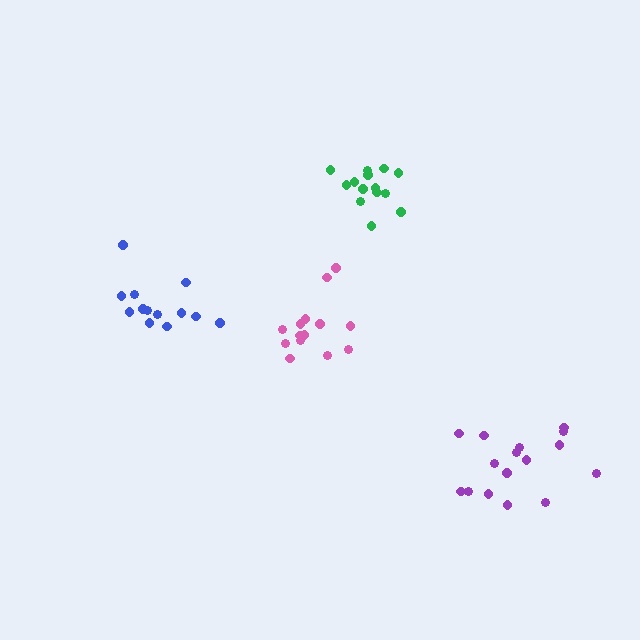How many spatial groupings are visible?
There are 4 spatial groupings.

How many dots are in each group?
Group 1: 16 dots, Group 2: 14 dots, Group 3: 14 dots, Group 4: 13 dots (57 total).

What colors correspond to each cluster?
The clusters are colored: purple, green, pink, blue.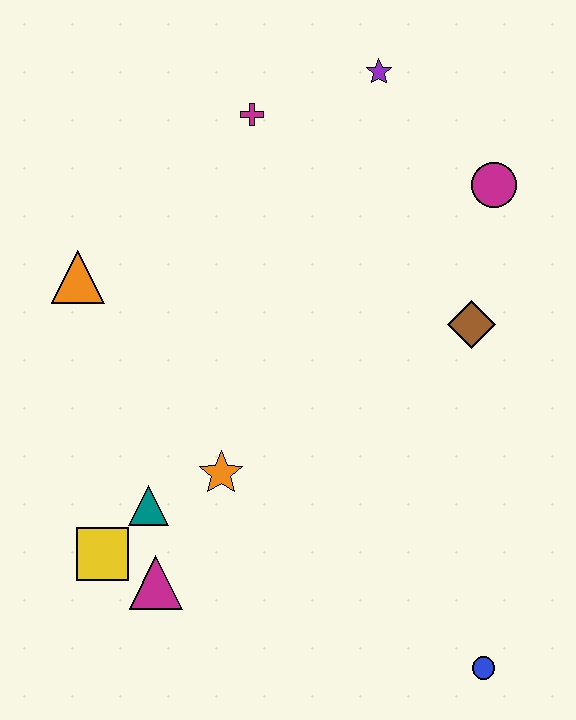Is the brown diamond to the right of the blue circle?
No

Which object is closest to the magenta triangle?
The yellow square is closest to the magenta triangle.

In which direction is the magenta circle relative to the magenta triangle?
The magenta circle is above the magenta triangle.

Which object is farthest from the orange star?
The purple star is farthest from the orange star.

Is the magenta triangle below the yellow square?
Yes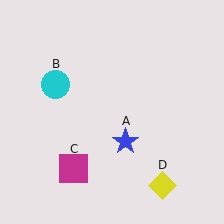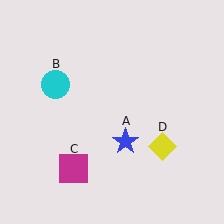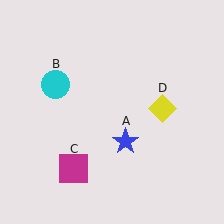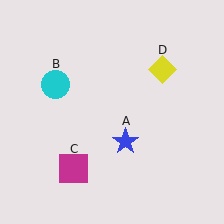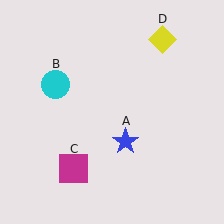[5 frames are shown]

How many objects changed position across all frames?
1 object changed position: yellow diamond (object D).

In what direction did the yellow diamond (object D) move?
The yellow diamond (object D) moved up.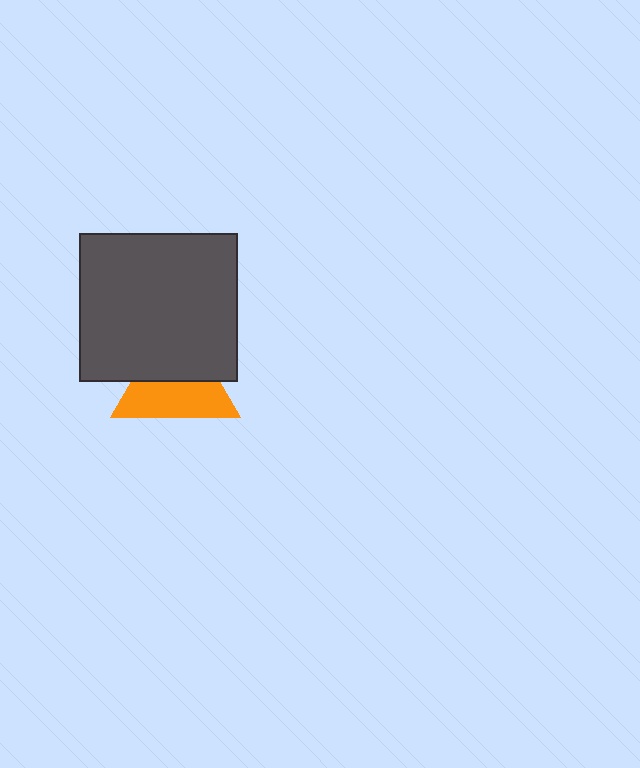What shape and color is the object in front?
The object in front is a dark gray rectangle.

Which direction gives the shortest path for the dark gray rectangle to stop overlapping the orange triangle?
Moving up gives the shortest separation.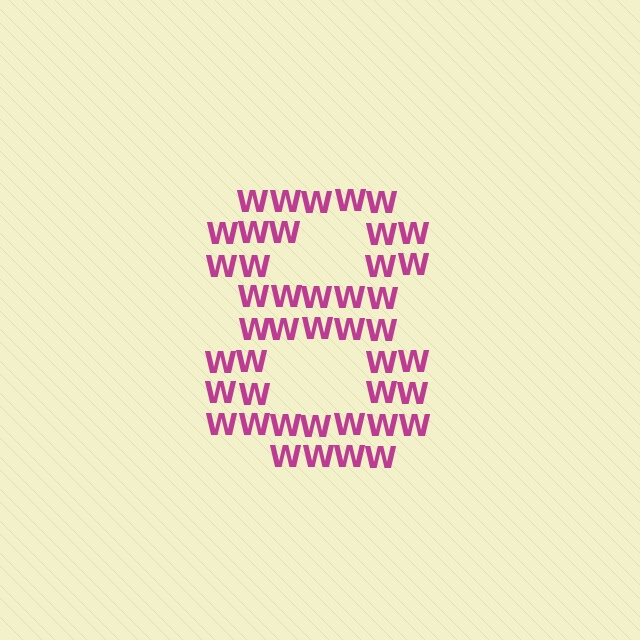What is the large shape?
The large shape is the digit 8.